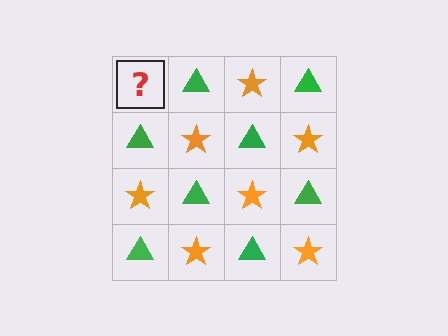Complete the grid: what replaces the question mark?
The question mark should be replaced with an orange star.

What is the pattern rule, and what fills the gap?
The rule is that it alternates orange star and green triangle in a checkerboard pattern. The gap should be filled with an orange star.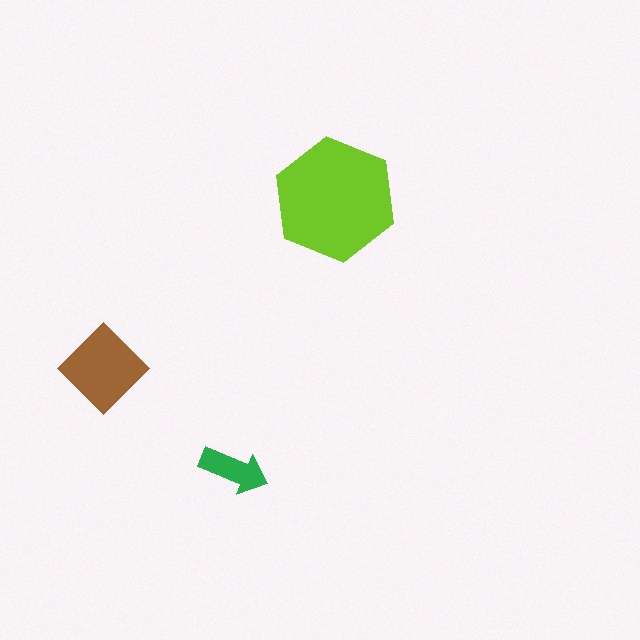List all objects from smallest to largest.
The green arrow, the brown diamond, the lime hexagon.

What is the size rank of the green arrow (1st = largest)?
3rd.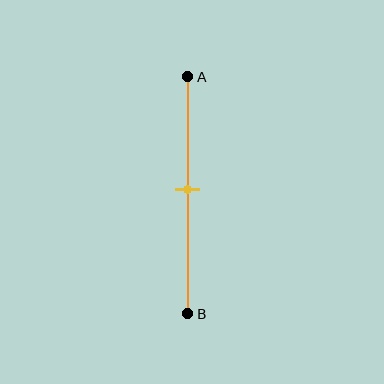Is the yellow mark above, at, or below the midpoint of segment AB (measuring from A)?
The yellow mark is approximately at the midpoint of segment AB.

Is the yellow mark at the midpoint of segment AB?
Yes, the mark is approximately at the midpoint.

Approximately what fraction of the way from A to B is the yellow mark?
The yellow mark is approximately 50% of the way from A to B.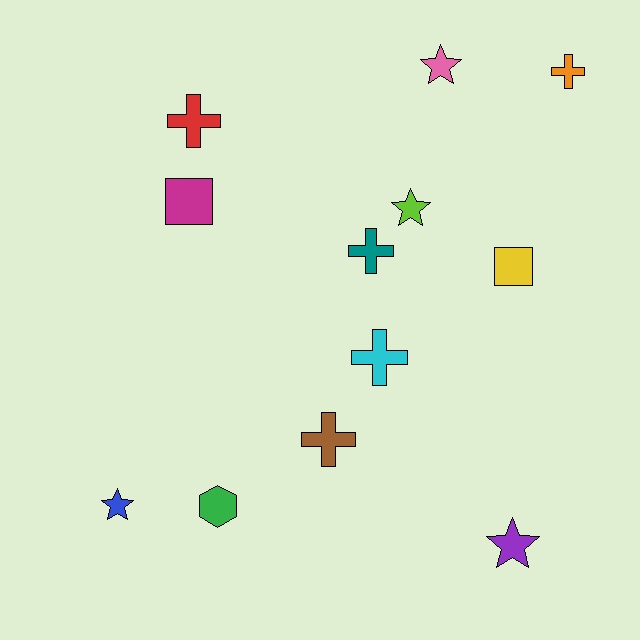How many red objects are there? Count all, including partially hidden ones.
There is 1 red object.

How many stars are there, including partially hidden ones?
There are 4 stars.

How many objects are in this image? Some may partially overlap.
There are 12 objects.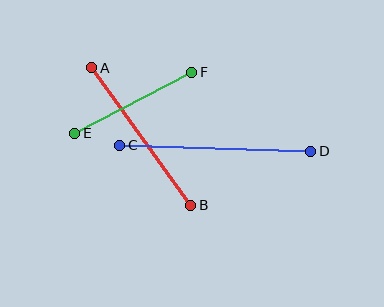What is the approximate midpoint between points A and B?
The midpoint is at approximately (141, 137) pixels.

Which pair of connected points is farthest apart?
Points C and D are farthest apart.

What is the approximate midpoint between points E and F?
The midpoint is at approximately (133, 103) pixels.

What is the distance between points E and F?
The distance is approximately 132 pixels.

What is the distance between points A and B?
The distance is approximately 169 pixels.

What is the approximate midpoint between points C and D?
The midpoint is at approximately (215, 148) pixels.